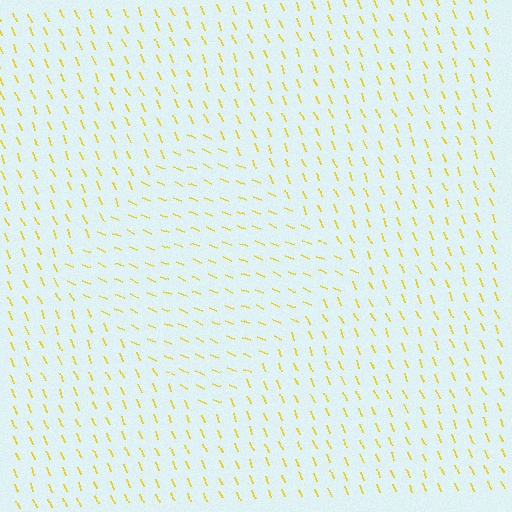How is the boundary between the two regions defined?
The boundary is defined purely by a change in line orientation (approximately 45 degrees difference). All lines are the same color and thickness.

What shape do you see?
I see a diamond.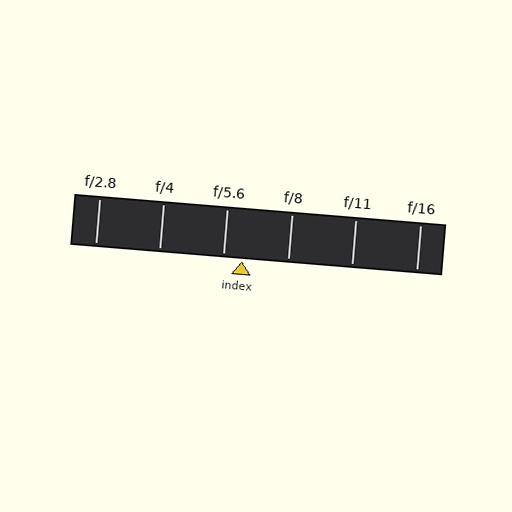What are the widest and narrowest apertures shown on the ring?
The widest aperture shown is f/2.8 and the narrowest is f/16.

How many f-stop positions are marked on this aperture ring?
There are 6 f-stop positions marked.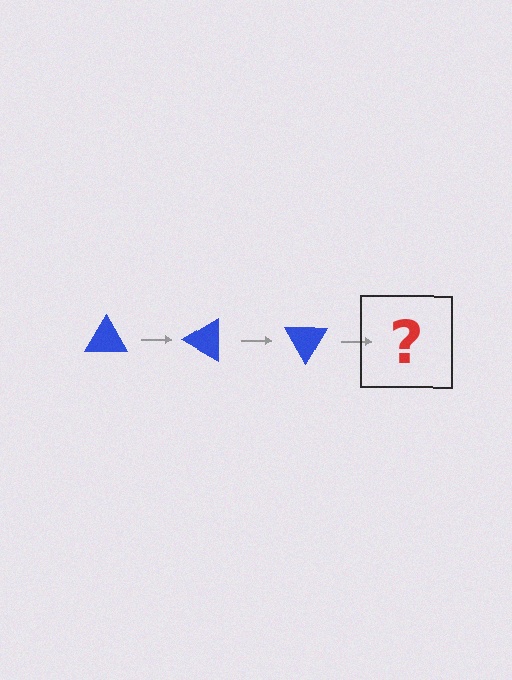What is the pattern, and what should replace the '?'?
The pattern is that the triangle rotates 30 degrees each step. The '?' should be a blue triangle rotated 90 degrees.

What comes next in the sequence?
The next element should be a blue triangle rotated 90 degrees.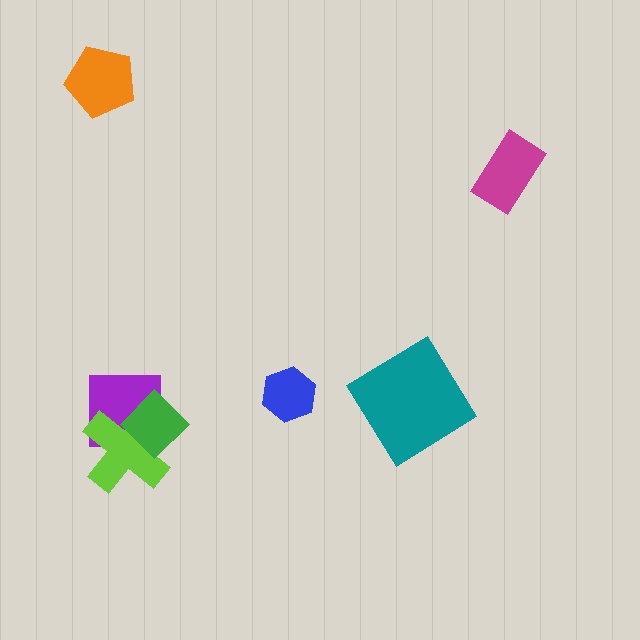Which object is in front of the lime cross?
The green diamond is in front of the lime cross.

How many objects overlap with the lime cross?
2 objects overlap with the lime cross.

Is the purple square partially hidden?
Yes, it is partially covered by another shape.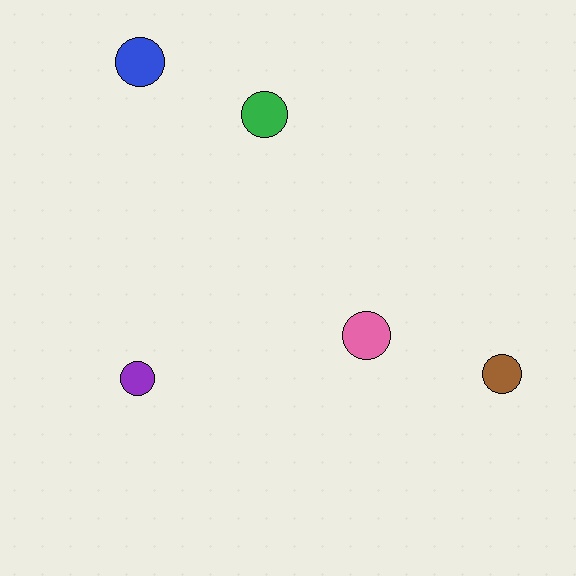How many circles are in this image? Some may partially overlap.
There are 5 circles.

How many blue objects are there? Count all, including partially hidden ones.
There is 1 blue object.